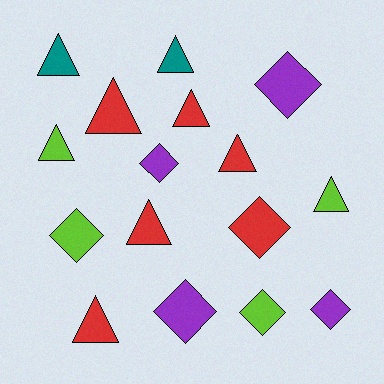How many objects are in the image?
There are 16 objects.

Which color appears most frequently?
Red, with 6 objects.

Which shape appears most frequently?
Triangle, with 9 objects.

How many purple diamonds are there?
There are 4 purple diamonds.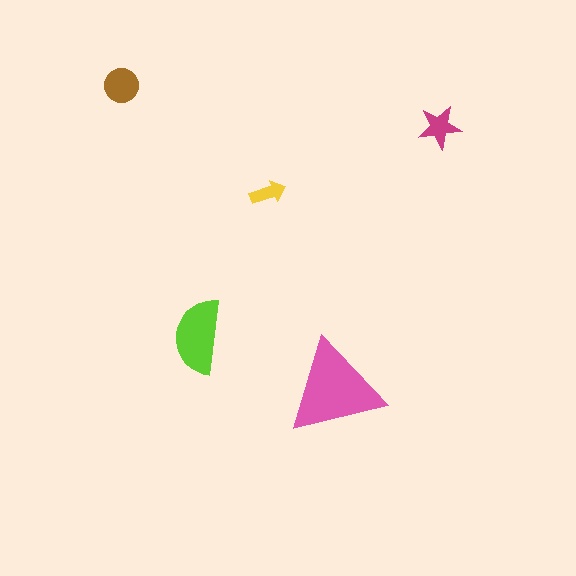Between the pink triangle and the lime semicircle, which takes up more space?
The pink triangle.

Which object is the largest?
The pink triangle.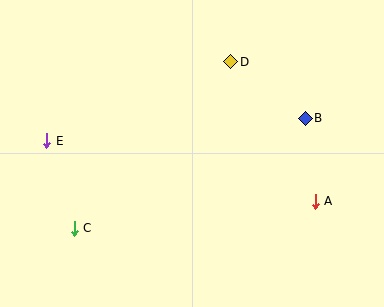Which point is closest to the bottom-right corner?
Point A is closest to the bottom-right corner.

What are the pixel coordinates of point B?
Point B is at (305, 118).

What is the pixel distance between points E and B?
The distance between E and B is 260 pixels.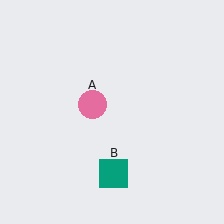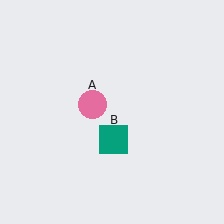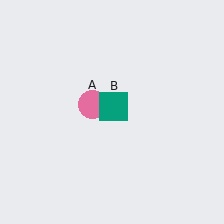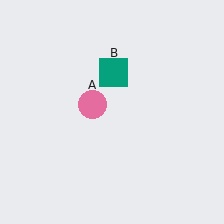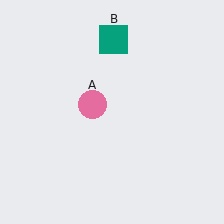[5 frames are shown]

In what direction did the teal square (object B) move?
The teal square (object B) moved up.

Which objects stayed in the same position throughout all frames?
Pink circle (object A) remained stationary.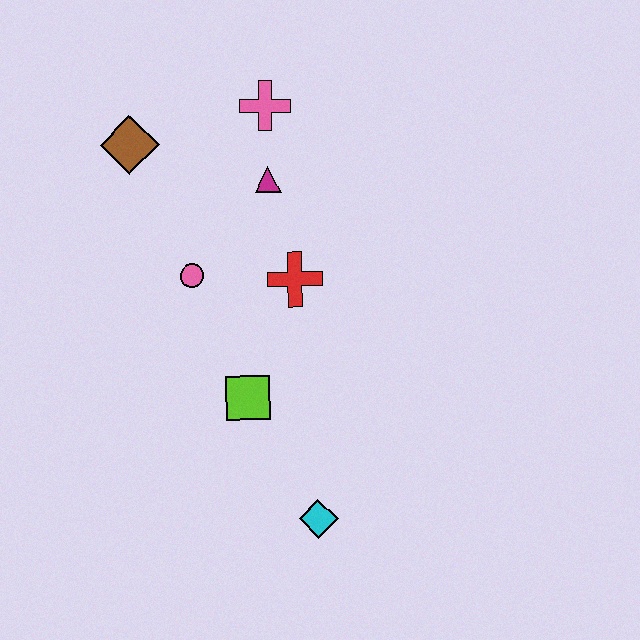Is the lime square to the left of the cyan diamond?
Yes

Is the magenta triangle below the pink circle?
No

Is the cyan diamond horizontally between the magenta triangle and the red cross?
No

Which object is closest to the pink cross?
The magenta triangle is closest to the pink cross.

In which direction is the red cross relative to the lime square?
The red cross is above the lime square.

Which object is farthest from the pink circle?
The cyan diamond is farthest from the pink circle.